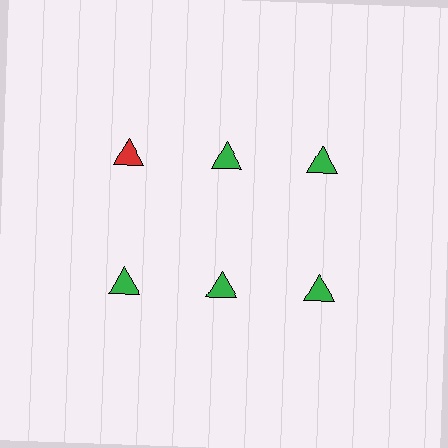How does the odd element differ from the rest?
It has a different color: red instead of green.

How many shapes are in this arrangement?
There are 6 shapes arranged in a grid pattern.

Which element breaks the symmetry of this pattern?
The red triangle in the top row, leftmost column breaks the symmetry. All other shapes are green triangles.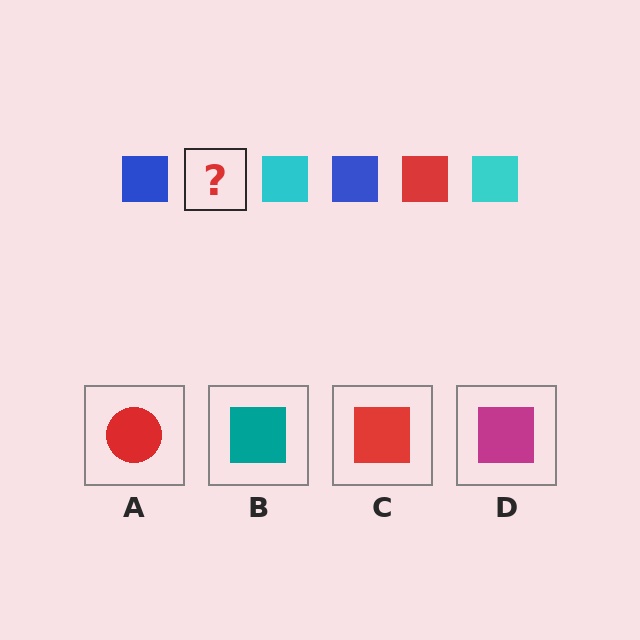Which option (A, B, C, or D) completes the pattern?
C.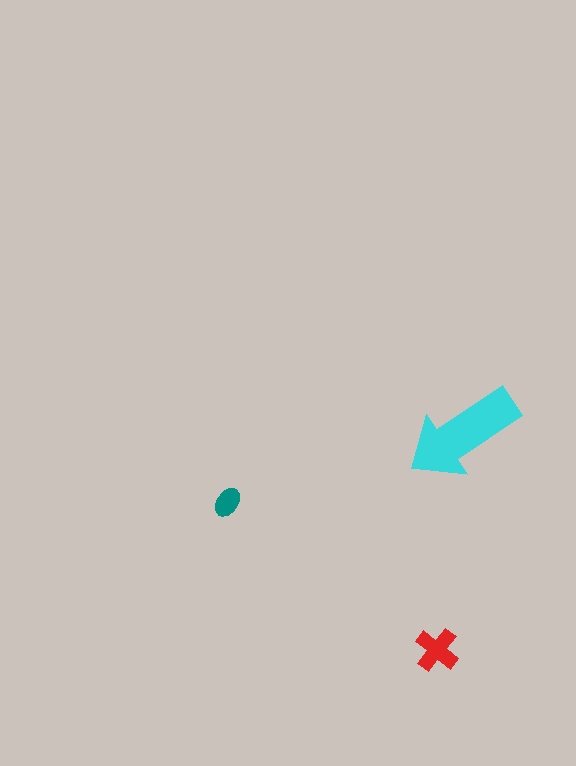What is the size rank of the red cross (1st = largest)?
2nd.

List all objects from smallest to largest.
The teal ellipse, the red cross, the cyan arrow.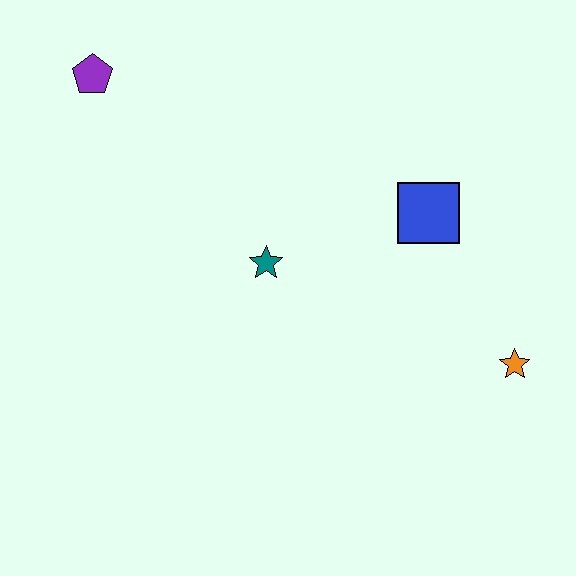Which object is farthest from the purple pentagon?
The orange star is farthest from the purple pentagon.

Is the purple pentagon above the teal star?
Yes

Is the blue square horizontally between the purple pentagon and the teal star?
No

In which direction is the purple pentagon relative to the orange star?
The purple pentagon is to the left of the orange star.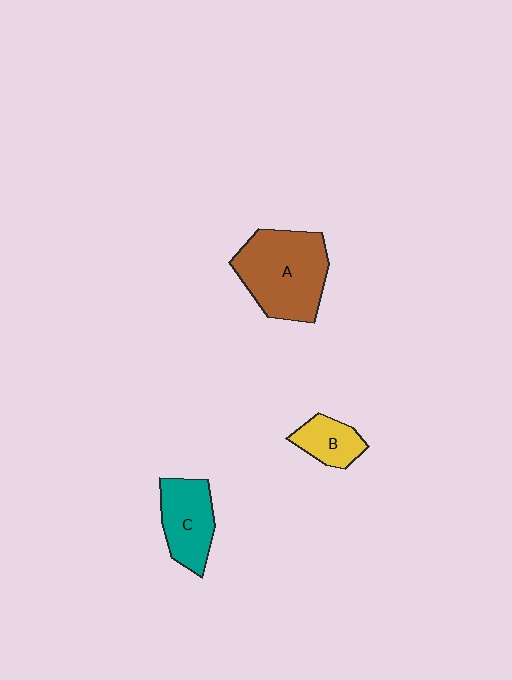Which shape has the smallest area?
Shape B (yellow).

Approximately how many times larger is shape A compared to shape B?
Approximately 2.6 times.